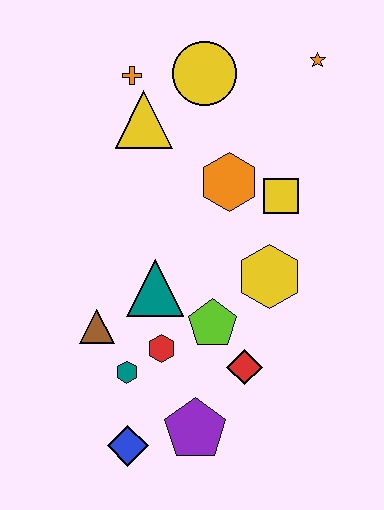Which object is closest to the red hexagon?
The teal hexagon is closest to the red hexagon.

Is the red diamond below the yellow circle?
Yes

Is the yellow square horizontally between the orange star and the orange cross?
Yes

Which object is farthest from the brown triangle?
The orange star is farthest from the brown triangle.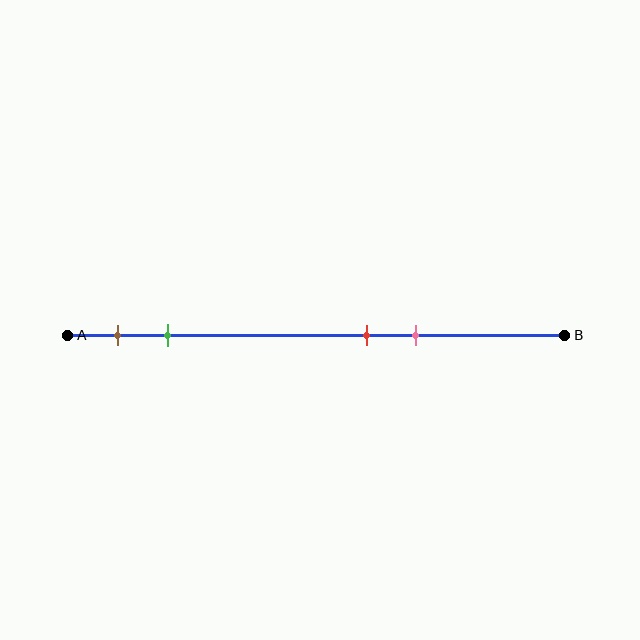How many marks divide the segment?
There are 4 marks dividing the segment.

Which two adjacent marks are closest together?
The red and pink marks are the closest adjacent pair.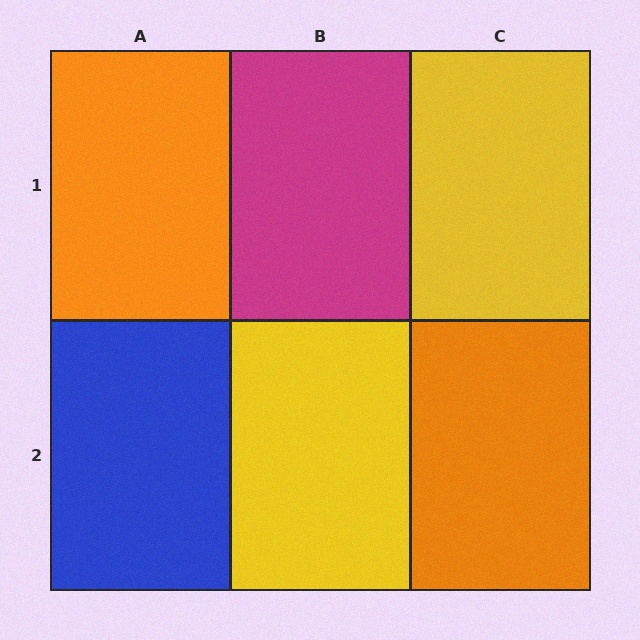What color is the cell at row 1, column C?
Yellow.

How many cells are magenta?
1 cell is magenta.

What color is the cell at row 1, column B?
Magenta.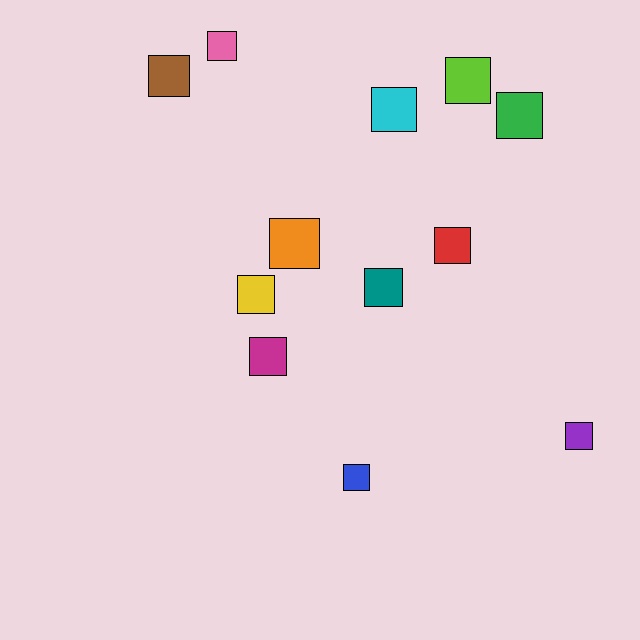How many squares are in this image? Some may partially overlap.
There are 12 squares.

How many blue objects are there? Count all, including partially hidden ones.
There is 1 blue object.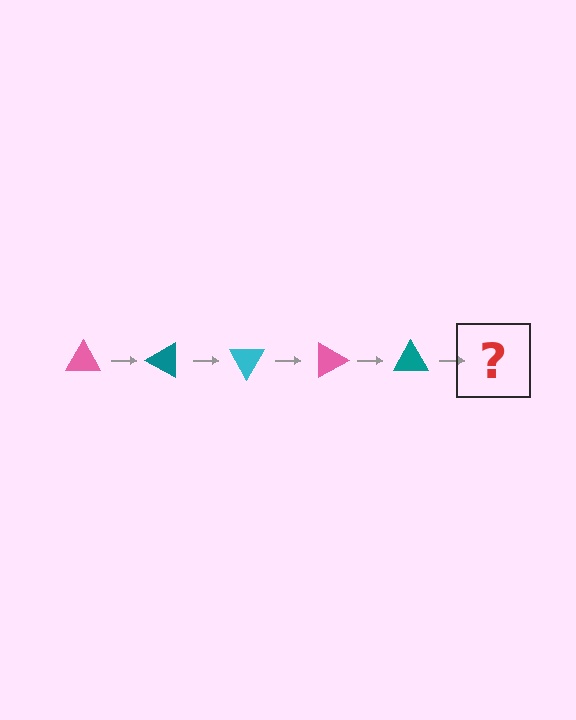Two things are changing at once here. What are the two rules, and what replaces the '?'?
The two rules are that it rotates 30 degrees each step and the color cycles through pink, teal, and cyan. The '?' should be a cyan triangle, rotated 150 degrees from the start.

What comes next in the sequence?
The next element should be a cyan triangle, rotated 150 degrees from the start.